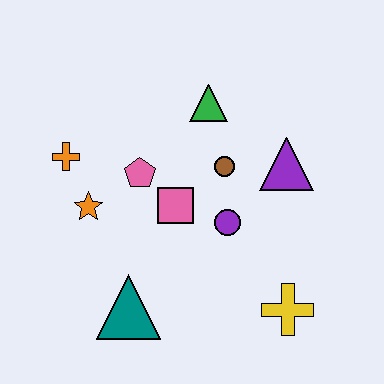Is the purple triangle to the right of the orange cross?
Yes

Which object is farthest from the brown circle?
The teal triangle is farthest from the brown circle.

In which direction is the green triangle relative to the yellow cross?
The green triangle is above the yellow cross.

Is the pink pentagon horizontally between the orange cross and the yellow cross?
Yes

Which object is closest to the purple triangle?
The brown circle is closest to the purple triangle.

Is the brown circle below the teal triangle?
No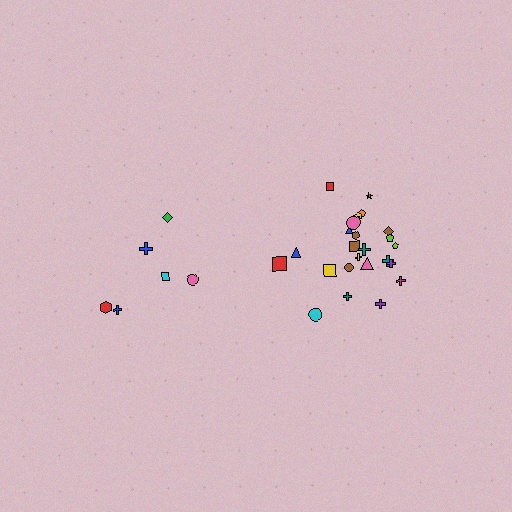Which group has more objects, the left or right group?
The right group.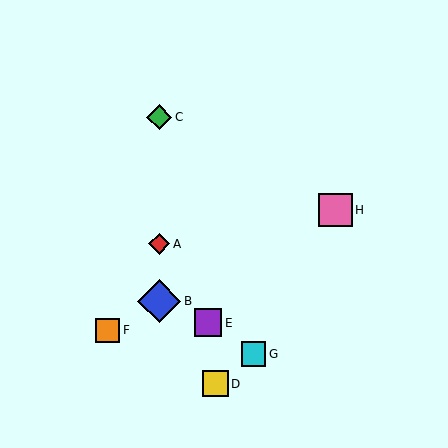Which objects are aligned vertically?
Objects A, B, C are aligned vertically.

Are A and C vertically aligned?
Yes, both are at x≈159.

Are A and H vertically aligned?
No, A is at x≈159 and H is at x≈335.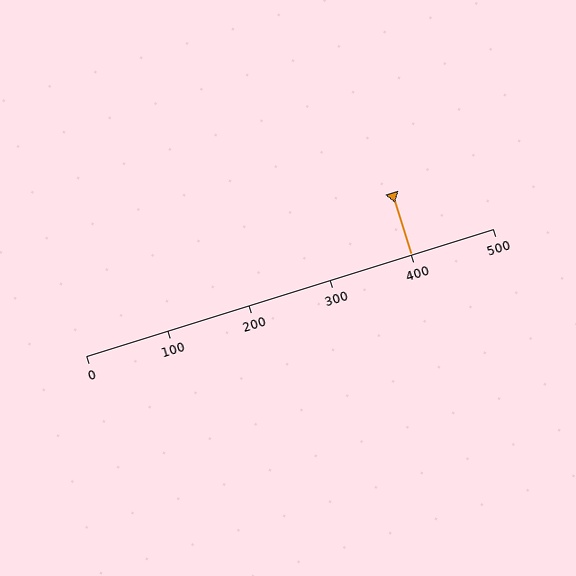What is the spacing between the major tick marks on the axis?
The major ticks are spaced 100 apart.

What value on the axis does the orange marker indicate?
The marker indicates approximately 400.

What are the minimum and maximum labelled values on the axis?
The axis runs from 0 to 500.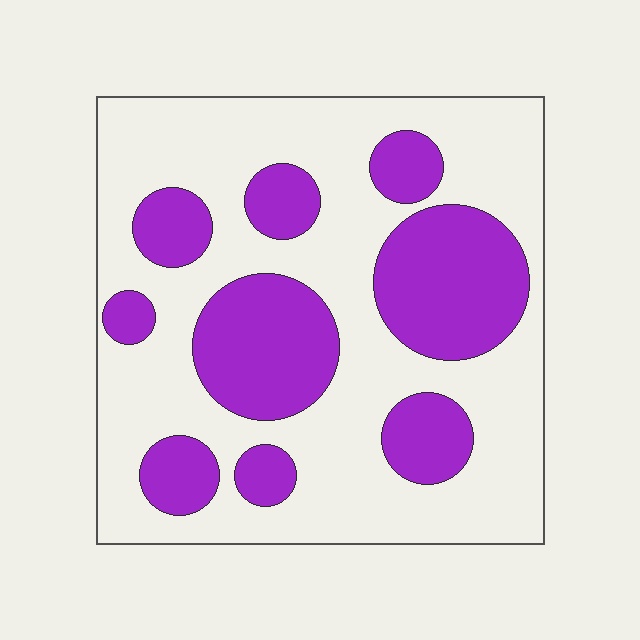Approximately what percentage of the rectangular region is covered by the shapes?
Approximately 35%.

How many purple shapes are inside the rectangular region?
9.